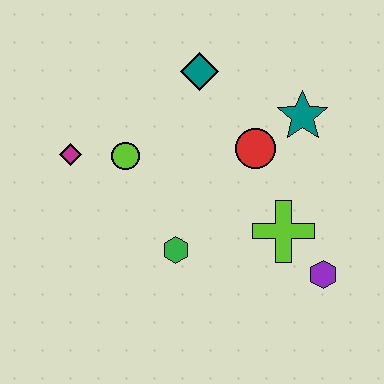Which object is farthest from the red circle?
The magenta diamond is farthest from the red circle.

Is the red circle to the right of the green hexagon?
Yes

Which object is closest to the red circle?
The teal star is closest to the red circle.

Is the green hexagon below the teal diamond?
Yes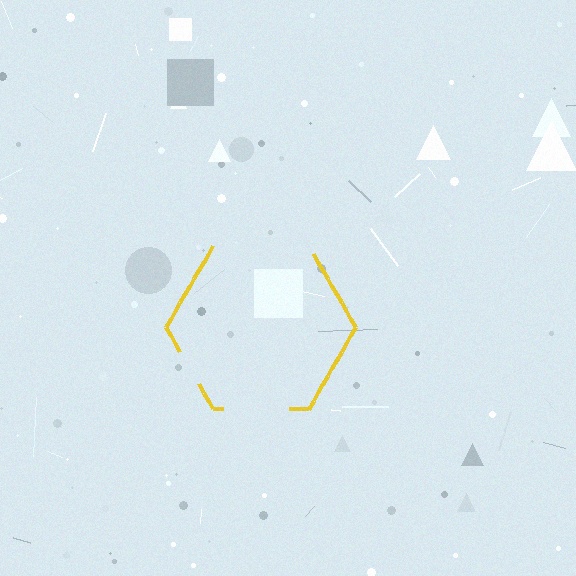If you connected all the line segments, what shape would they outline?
They would outline a hexagon.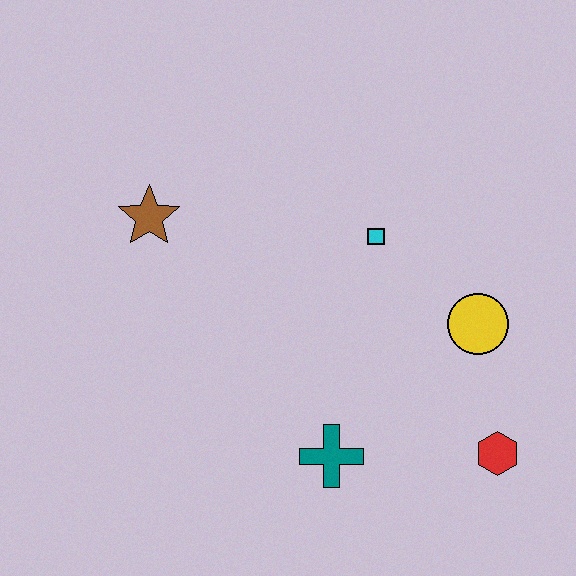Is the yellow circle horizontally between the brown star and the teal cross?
No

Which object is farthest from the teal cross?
The brown star is farthest from the teal cross.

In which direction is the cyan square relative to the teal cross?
The cyan square is above the teal cross.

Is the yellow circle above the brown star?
No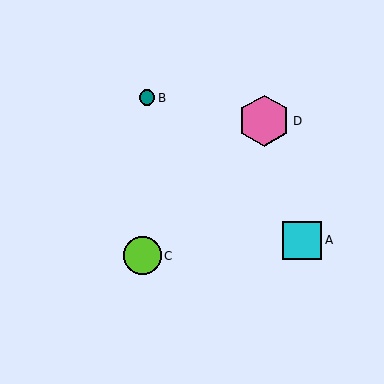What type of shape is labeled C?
Shape C is a lime circle.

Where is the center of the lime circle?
The center of the lime circle is at (142, 256).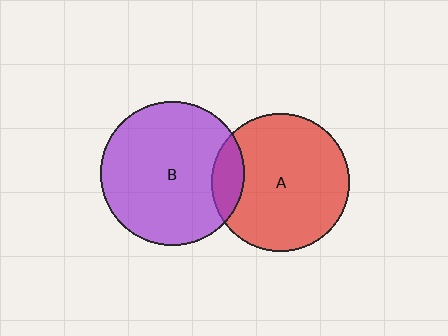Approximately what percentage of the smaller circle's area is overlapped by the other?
Approximately 15%.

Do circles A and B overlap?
Yes.